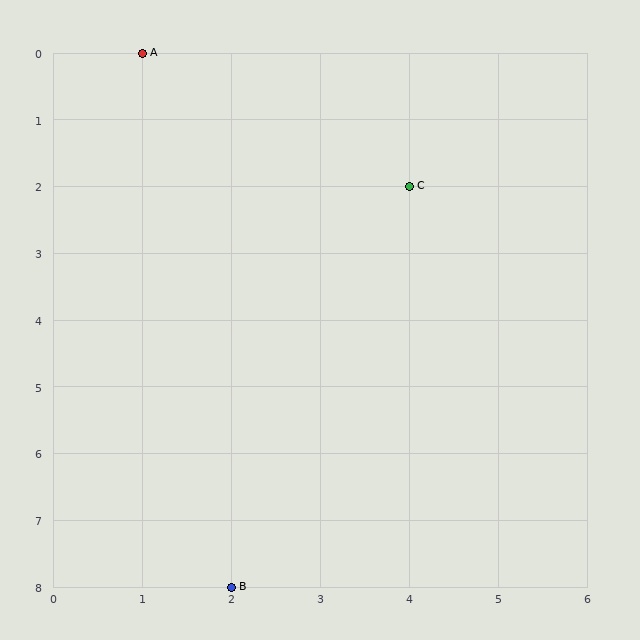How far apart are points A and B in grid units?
Points A and B are 1 column and 8 rows apart (about 8.1 grid units diagonally).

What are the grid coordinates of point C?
Point C is at grid coordinates (4, 2).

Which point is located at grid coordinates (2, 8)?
Point B is at (2, 8).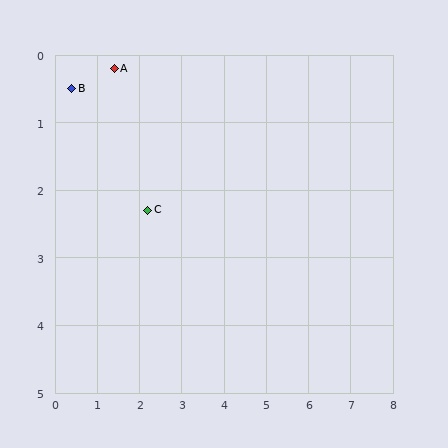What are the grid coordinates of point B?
Point B is at approximately (0.4, 0.5).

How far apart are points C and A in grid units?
Points C and A are about 2.2 grid units apart.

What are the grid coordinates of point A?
Point A is at approximately (1.4, 0.2).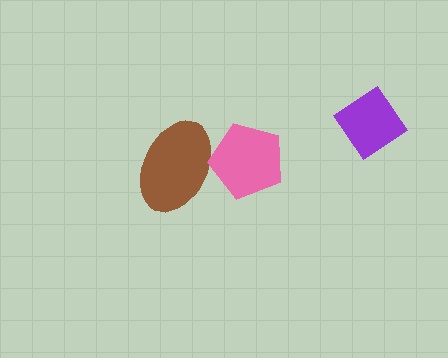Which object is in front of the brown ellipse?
The pink pentagon is in front of the brown ellipse.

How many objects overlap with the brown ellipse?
1 object overlaps with the brown ellipse.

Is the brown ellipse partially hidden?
Yes, it is partially covered by another shape.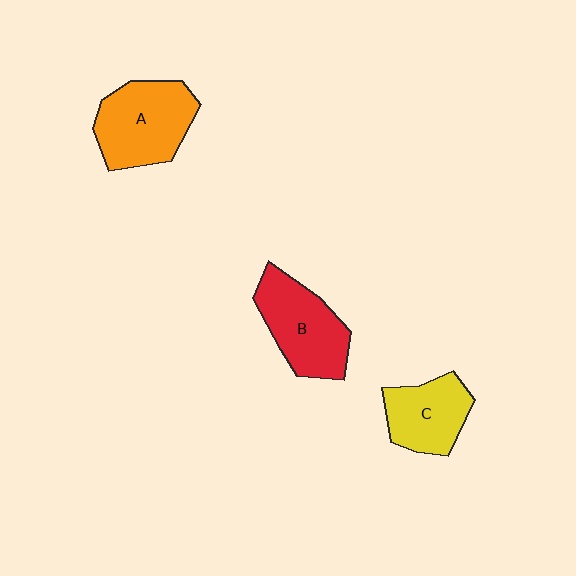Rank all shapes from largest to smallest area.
From largest to smallest: A (orange), B (red), C (yellow).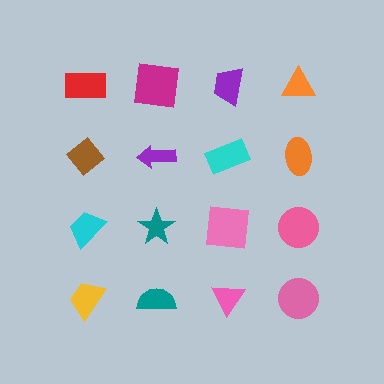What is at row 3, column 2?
A teal star.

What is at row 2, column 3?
A cyan rectangle.